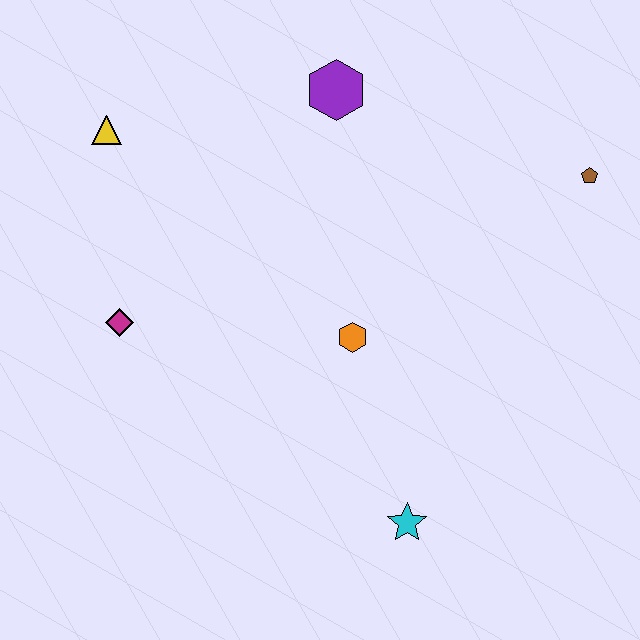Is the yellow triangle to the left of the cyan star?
Yes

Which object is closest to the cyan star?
The orange hexagon is closest to the cyan star.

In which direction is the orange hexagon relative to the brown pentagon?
The orange hexagon is to the left of the brown pentagon.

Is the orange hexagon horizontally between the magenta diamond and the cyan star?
Yes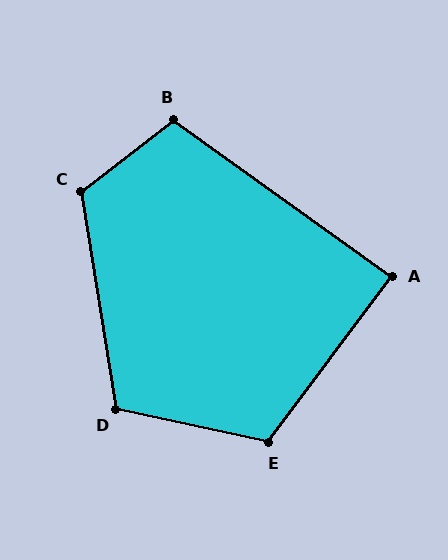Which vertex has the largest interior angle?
C, at approximately 119 degrees.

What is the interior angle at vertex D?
Approximately 112 degrees (obtuse).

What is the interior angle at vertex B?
Approximately 106 degrees (obtuse).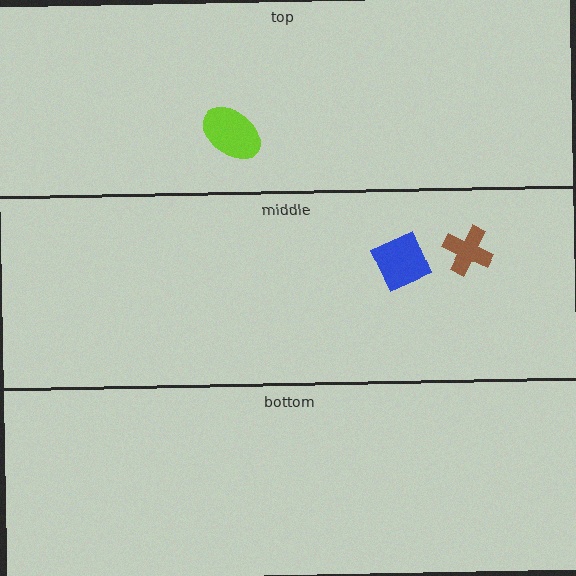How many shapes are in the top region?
1.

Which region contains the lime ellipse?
The top region.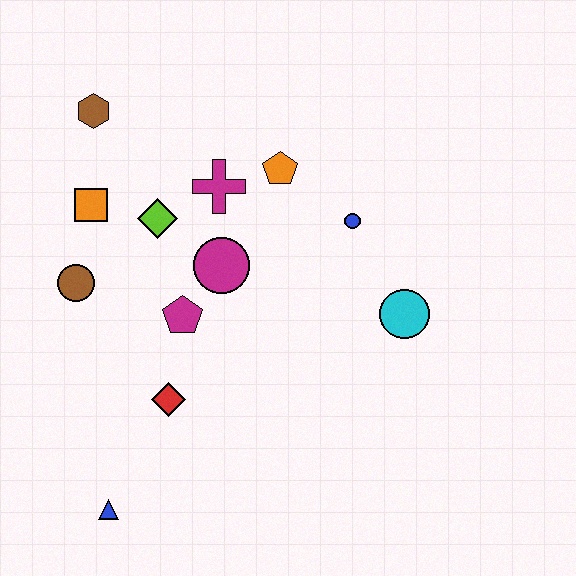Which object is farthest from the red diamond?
The brown hexagon is farthest from the red diamond.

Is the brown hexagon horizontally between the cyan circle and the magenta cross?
No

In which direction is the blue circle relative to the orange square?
The blue circle is to the right of the orange square.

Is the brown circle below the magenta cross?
Yes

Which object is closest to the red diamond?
The magenta pentagon is closest to the red diamond.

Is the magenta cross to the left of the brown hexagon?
No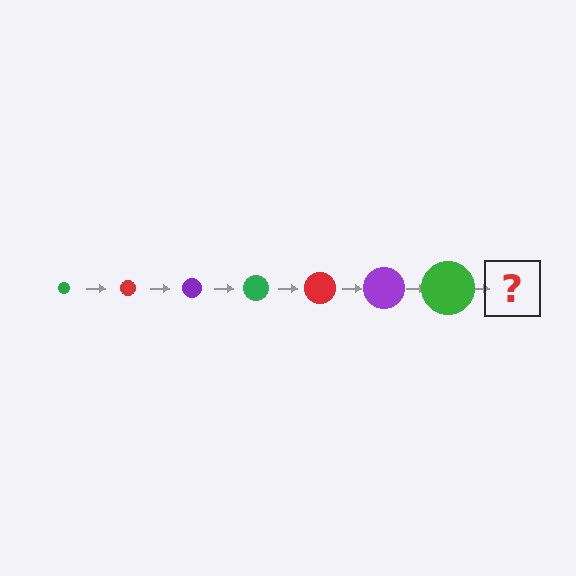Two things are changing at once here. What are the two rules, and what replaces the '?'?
The two rules are that the circle grows larger each step and the color cycles through green, red, and purple. The '?' should be a red circle, larger than the previous one.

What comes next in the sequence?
The next element should be a red circle, larger than the previous one.